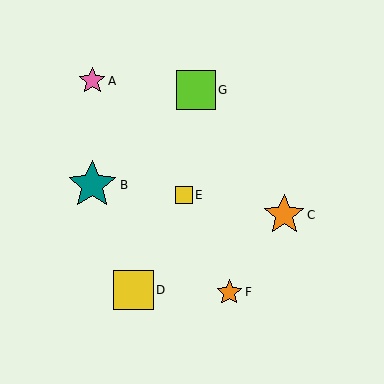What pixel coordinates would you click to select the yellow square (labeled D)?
Click at (133, 290) to select the yellow square D.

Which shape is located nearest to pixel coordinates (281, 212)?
The orange star (labeled C) at (284, 215) is nearest to that location.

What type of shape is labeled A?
Shape A is a pink star.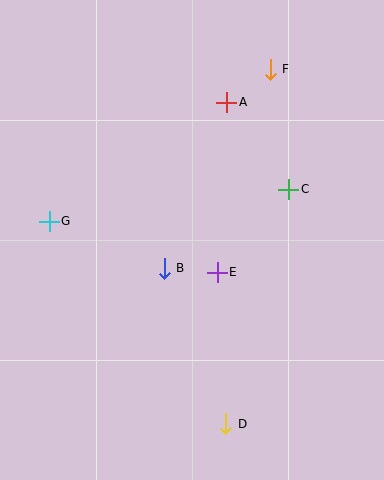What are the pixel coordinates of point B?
Point B is at (164, 268).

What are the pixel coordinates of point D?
Point D is at (226, 424).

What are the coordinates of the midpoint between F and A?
The midpoint between F and A is at (249, 86).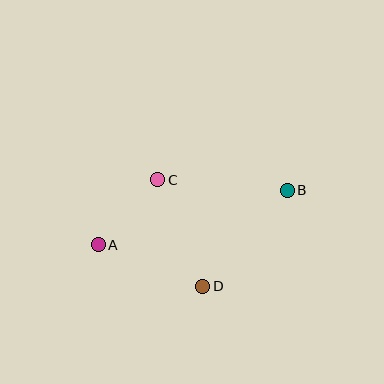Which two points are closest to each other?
Points A and C are closest to each other.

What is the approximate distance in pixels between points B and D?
The distance between B and D is approximately 128 pixels.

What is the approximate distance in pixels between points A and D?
The distance between A and D is approximately 112 pixels.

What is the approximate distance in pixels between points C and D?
The distance between C and D is approximately 116 pixels.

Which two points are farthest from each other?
Points A and B are farthest from each other.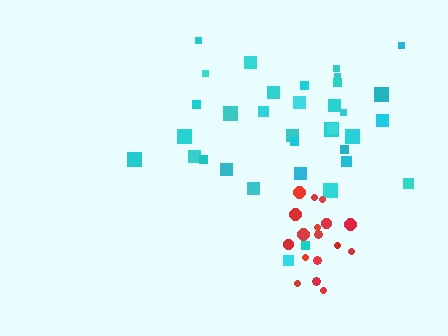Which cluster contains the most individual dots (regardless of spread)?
Cyan (35).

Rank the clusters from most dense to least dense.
red, cyan.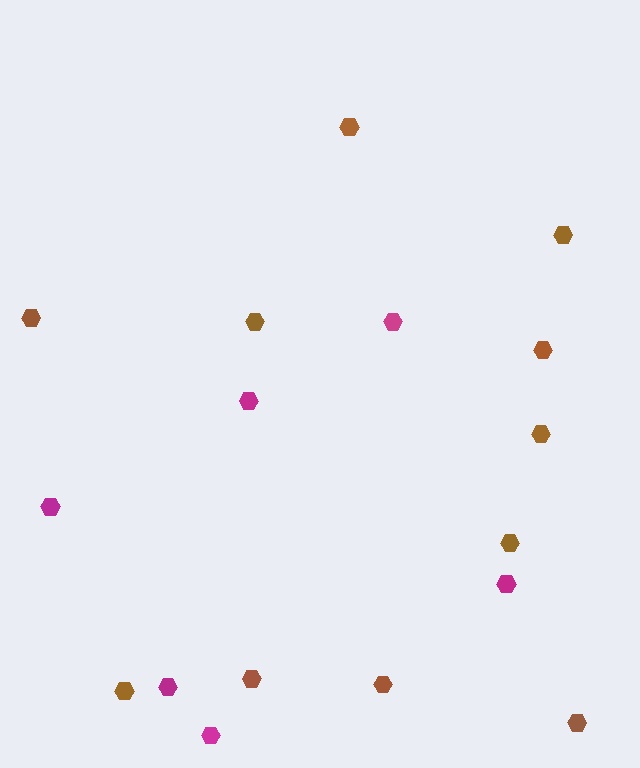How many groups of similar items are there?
There are 2 groups: one group of brown hexagons (11) and one group of magenta hexagons (6).